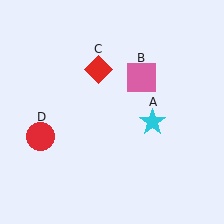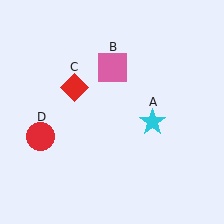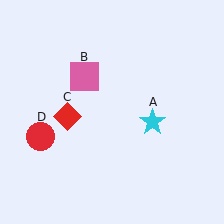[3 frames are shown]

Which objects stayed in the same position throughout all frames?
Cyan star (object A) and red circle (object D) remained stationary.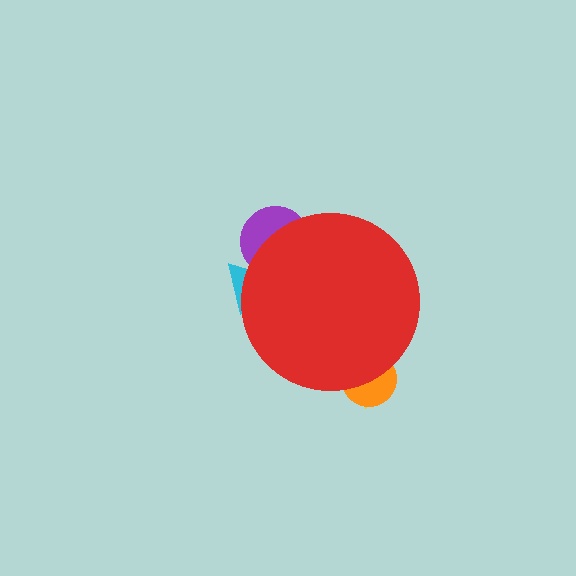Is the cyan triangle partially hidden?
Yes, the cyan triangle is partially hidden behind the red circle.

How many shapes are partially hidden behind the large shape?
4 shapes are partially hidden.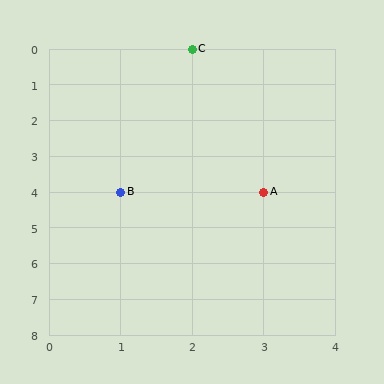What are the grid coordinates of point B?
Point B is at grid coordinates (1, 4).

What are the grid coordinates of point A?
Point A is at grid coordinates (3, 4).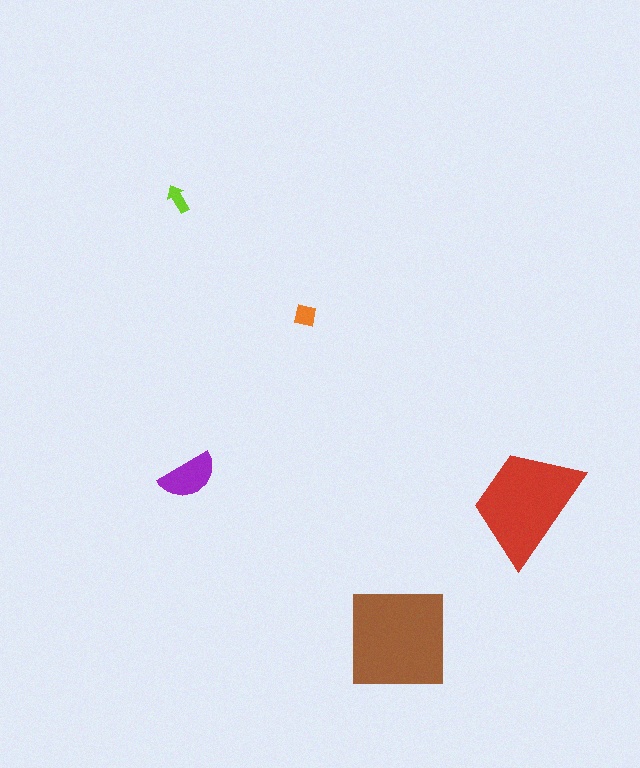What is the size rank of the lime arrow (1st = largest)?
5th.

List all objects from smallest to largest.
The lime arrow, the orange square, the purple semicircle, the red trapezoid, the brown square.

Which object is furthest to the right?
The red trapezoid is rightmost.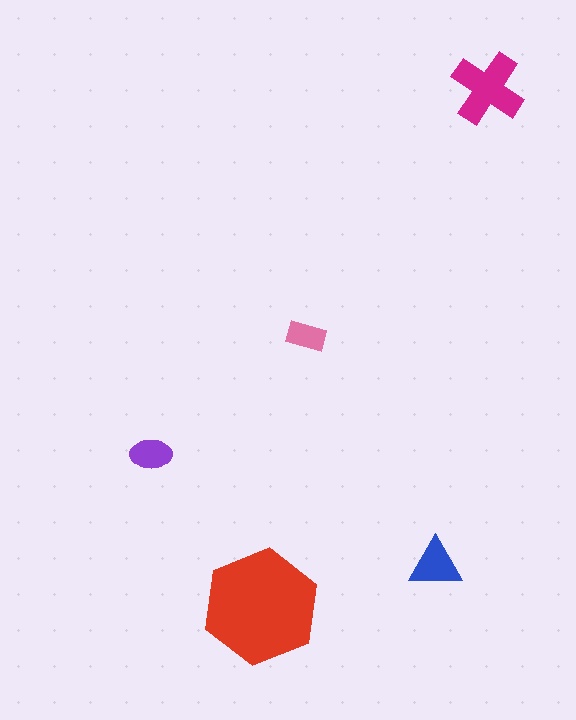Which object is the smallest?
The pink rectangle.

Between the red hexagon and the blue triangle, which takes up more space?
The red hexagon.